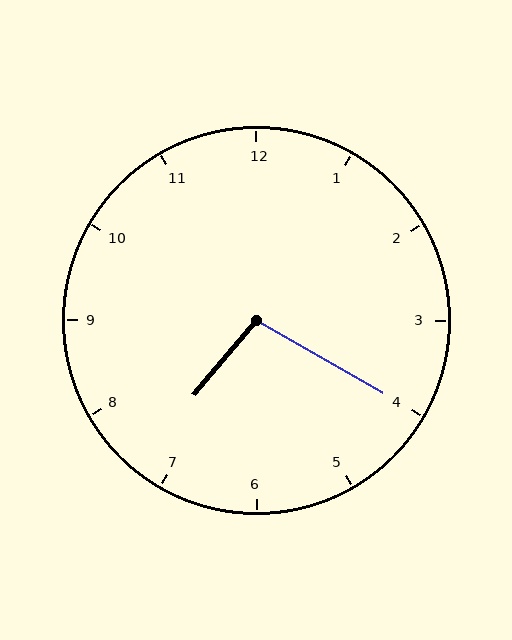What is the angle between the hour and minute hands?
Approximately 100 degrees.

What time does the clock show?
7:20.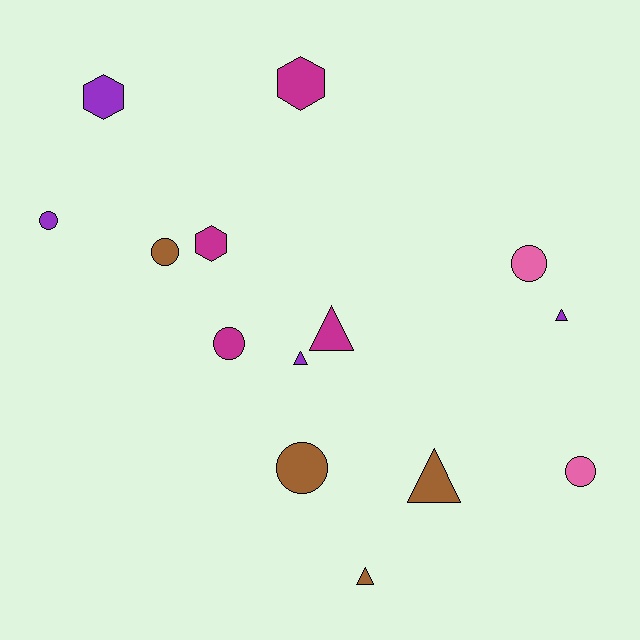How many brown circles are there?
There are 2 brown circles.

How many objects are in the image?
There are 14 objects.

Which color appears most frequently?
Brown, with 4 objects.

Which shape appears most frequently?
Circle, with 6 objects.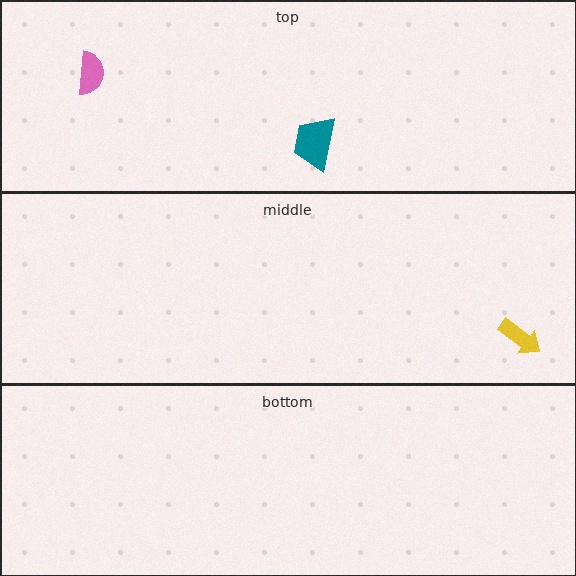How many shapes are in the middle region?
1.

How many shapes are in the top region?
2.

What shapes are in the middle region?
The yellow arrow.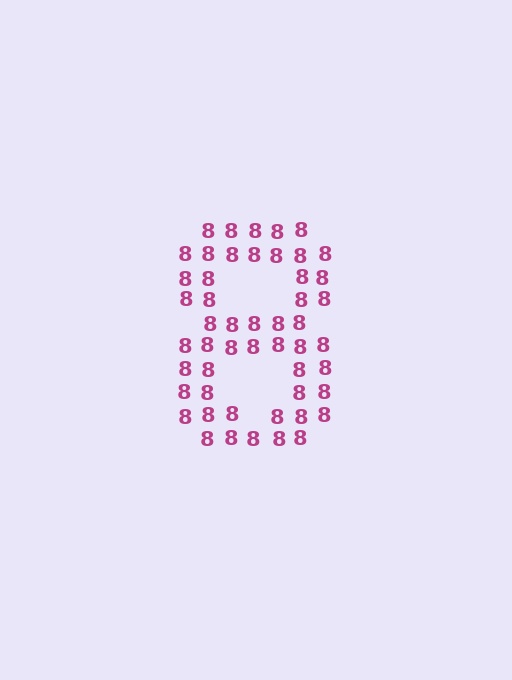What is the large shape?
The large shape is the digit 8.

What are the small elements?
The small elements are digit 8's.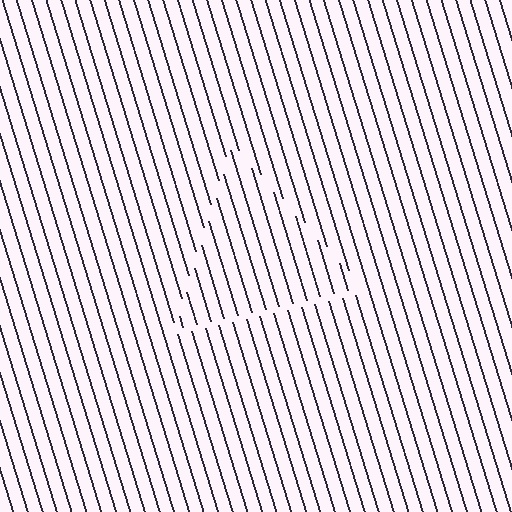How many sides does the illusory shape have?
3 sides — the line-ends trace a triangle.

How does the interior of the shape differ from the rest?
The interior of the shape contains the same grating, shifted by half a period — the contour is defined by the phase discontinuity where line-ends from the inner and outer gratings abut.